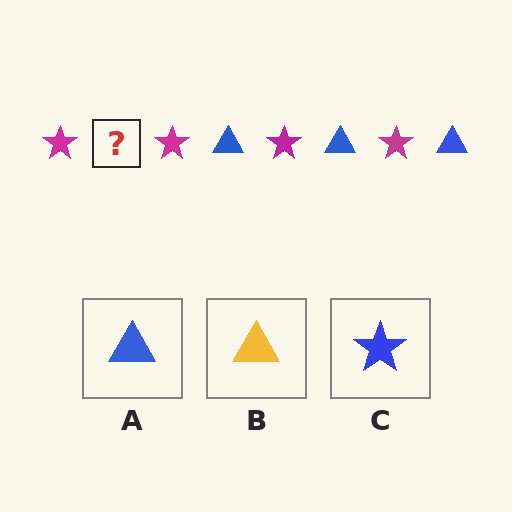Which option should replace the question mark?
Option A.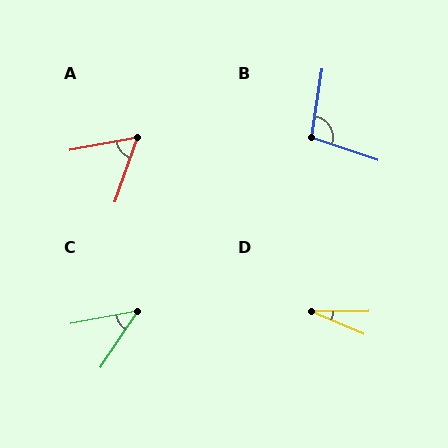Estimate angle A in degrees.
Approximately 60 degrees.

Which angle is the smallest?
D, at approximately 23 degrees.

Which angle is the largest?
B, at approximately 100 degrees.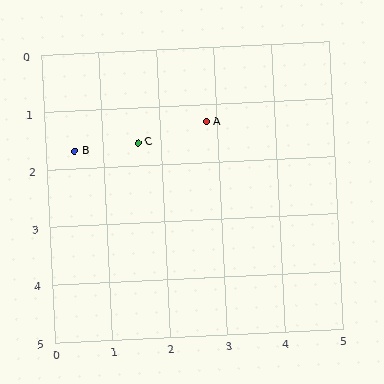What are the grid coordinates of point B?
Point B is at approximately (0.5, 1.7).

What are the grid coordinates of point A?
Point A is at approximately (2.8, 1.3).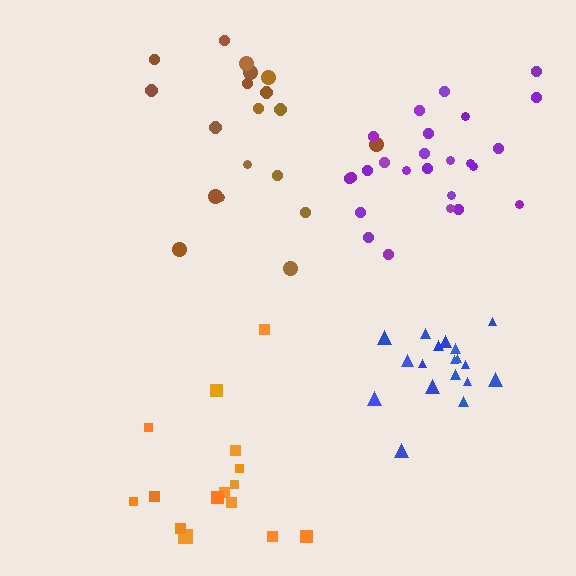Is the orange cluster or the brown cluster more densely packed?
Brown.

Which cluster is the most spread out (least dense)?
Orange.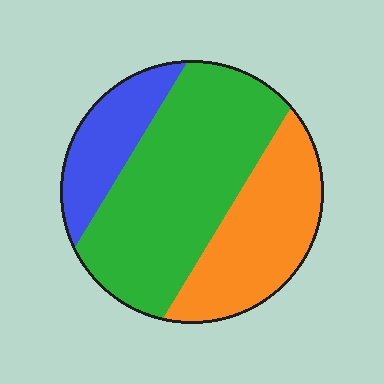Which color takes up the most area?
Green, at roughly 50%.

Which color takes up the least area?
Blue, at roughly 15%.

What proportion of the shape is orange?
Orange covers roughly 30% of the shape.